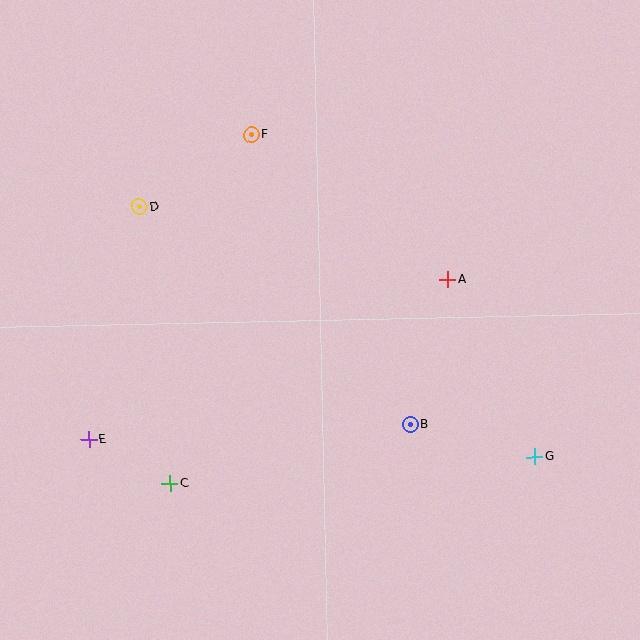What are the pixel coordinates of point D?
Point D is at (139, 207).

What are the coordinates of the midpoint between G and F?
The midpoint between G and F is at (393, 296).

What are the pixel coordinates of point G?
Point G is at (535, 457).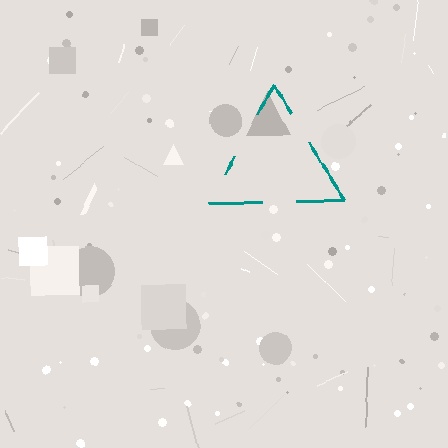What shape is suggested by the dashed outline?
The dashed outline suggests a triangle.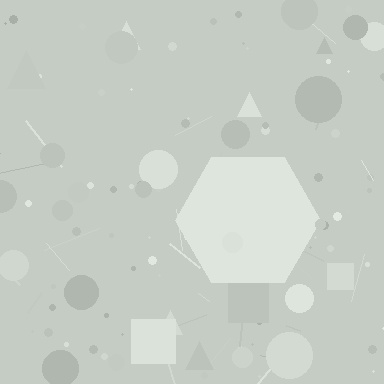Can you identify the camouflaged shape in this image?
The camouflaged shape is a hexagon.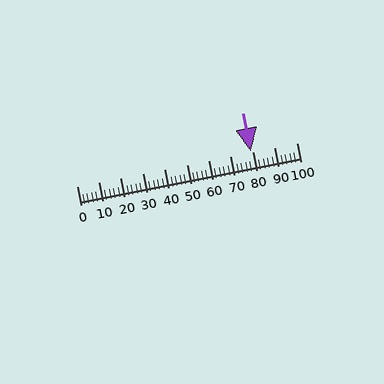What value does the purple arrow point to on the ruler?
The purple arrow points to approximately 79.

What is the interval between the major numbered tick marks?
The major tick marks are spaced 10 units apart.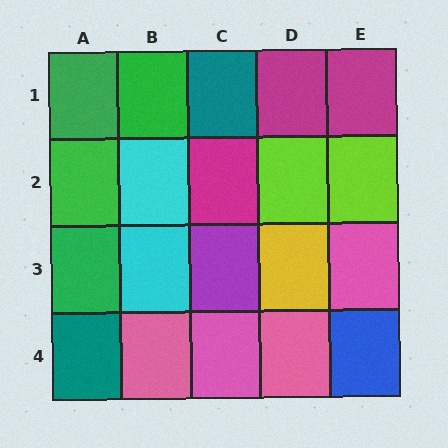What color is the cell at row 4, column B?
Pink.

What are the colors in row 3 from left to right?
Green, cyan, purple, yellow, pink.